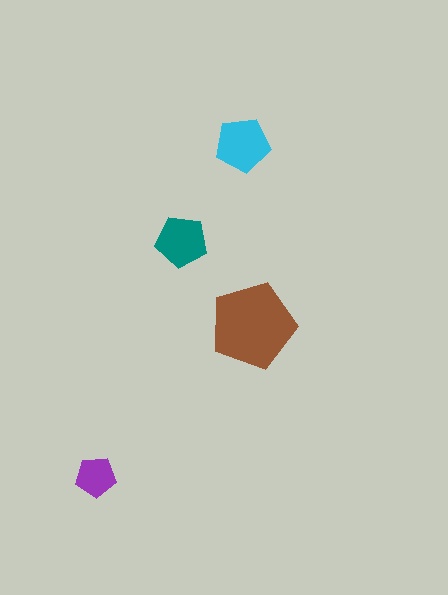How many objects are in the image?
There are 4 objects in the image.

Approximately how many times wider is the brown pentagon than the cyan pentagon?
About 1.5 times wider.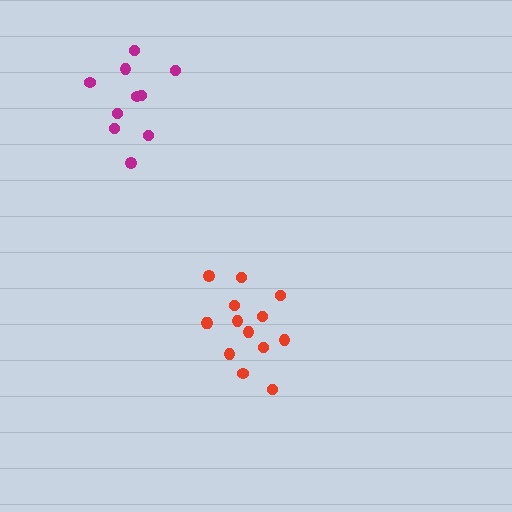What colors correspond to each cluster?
The clusters are colored: magenta, red.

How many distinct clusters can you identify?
There are 2 distinct clusters.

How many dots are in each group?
Group 1: 10 dots, Group 2: 14 dots (24 total).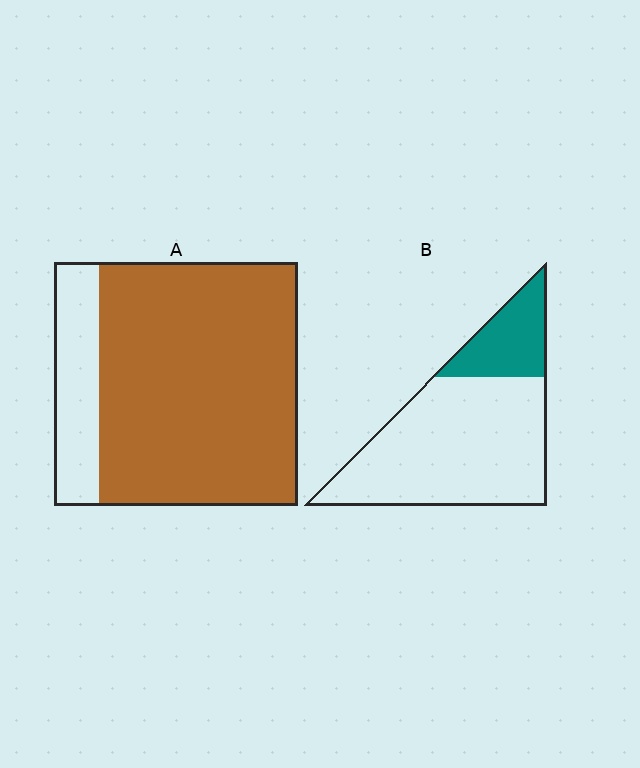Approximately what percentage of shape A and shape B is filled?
A is approximately 80% and B is approximately 20%.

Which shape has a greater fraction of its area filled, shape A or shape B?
Shape A.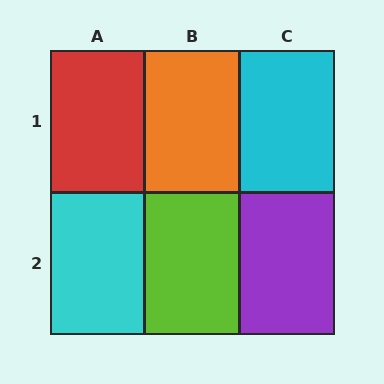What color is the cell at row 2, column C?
Purple.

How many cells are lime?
1 cell is lime.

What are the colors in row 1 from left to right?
Red, orange, cyan.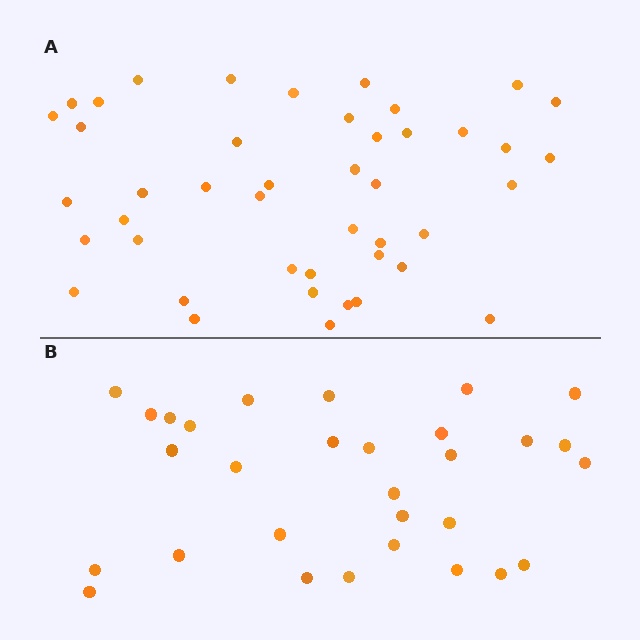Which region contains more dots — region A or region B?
Region A (the top region) has more dots.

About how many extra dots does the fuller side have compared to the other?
Region A has approximately 15 more dots than region B.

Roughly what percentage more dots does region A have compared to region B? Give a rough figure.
About 45% more.